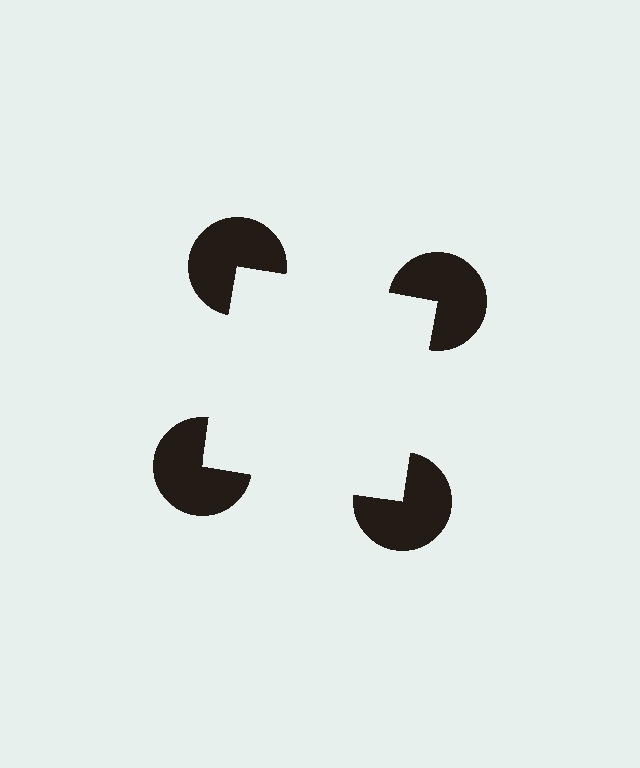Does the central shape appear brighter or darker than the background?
It typically appears slightly brighter than the background, even though no actual brightness change is drawn.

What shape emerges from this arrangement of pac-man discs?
An illusory square — its edges are inferred from the aligned wedge cuts in the pac-man discs, not physically drawn.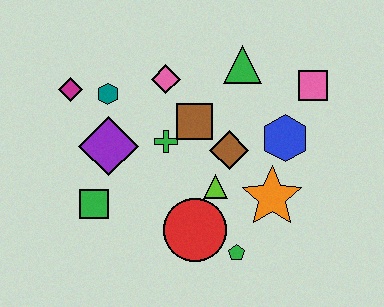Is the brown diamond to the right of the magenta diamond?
Yes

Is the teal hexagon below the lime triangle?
No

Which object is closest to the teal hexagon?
The magenta diamond is closest to the teal hexagon.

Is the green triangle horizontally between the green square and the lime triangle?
No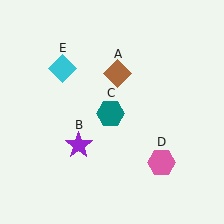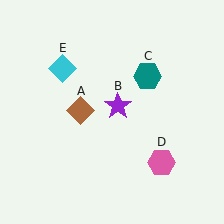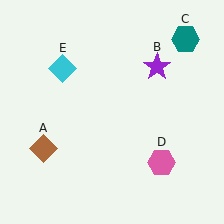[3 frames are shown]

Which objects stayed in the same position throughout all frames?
Pink hexagon (object D) and cyan diamond (object E) remained stationary.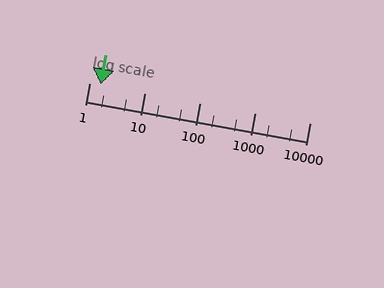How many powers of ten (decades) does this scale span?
The scale spans 4 decades, from 1 to 10000.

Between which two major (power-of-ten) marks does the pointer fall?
The pointer is between 1 and 10.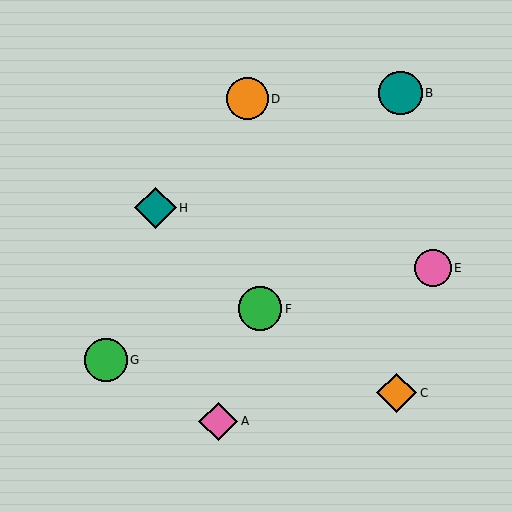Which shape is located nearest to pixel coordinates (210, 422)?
The pink diamond (labeled A) at (218, 421) is nearest to that location.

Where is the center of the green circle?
The center of the green circle is at (260, 309).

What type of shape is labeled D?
Shape D is an orange circle.